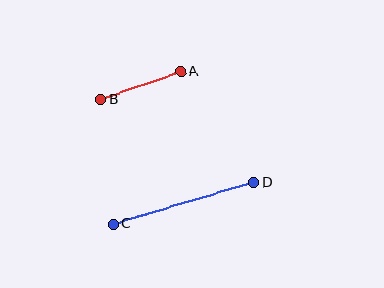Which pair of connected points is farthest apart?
Points C and D are farthest apart.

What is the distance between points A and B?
The distance is approximately 85 pixels.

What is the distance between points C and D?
The distance is approximately 147 pixels.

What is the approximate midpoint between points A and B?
The midpoint is at approximately (141, 85) pixels.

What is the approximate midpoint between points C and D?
The midpoint is at approximately (183, 203) pixels.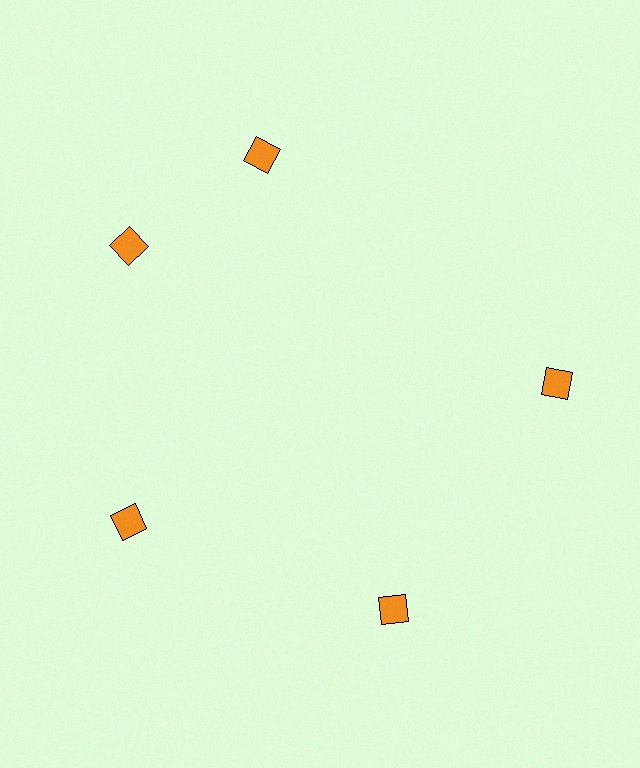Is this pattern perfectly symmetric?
No. The 5 orange diamonds are arranged in a ring, but one element near the 1 o'clock position is rotated out of alignment along the ring, breaking the 5-fold rotational symmetry.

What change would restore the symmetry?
The symmetry would be restored by rotating it back into even spacing with its neighbors so that all 5 diamonds sit at equal angles and equal distance from the center.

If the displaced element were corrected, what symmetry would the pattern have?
It would have 5-fold rotational symmetry — the pattern would map onto itself every 72 degrees.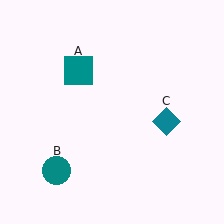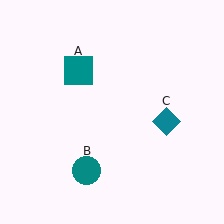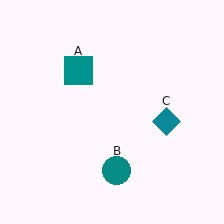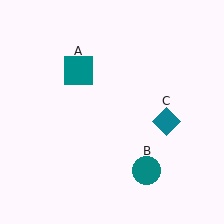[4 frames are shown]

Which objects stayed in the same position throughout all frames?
Teal square (object A) and teal diamond (object C) remained stationary.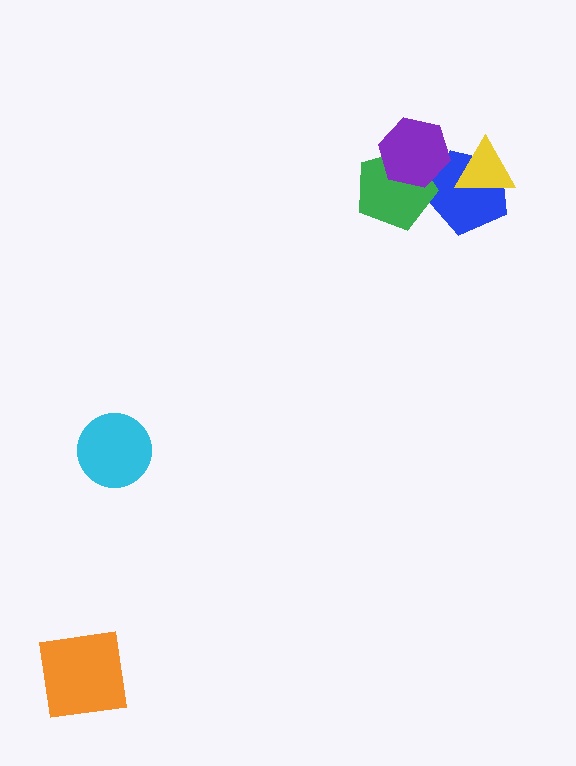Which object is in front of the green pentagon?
The purple hexagon is in front of the green pentagon.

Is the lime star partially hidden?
Yes, it is partially covered by another shape.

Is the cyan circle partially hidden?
No, no other shape covers it.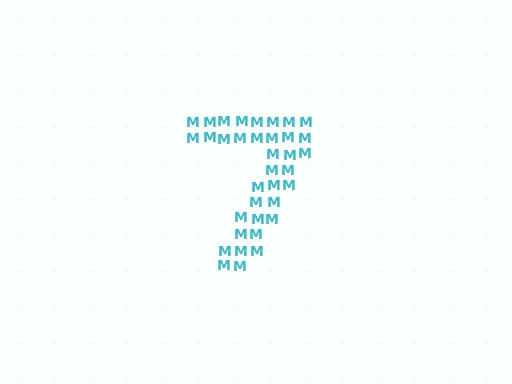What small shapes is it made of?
It is made of small letter M's.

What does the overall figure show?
The overall figure shows the digit 7.